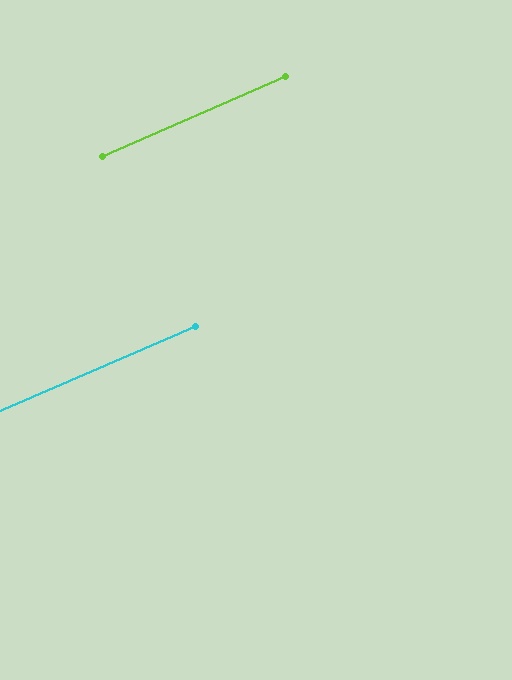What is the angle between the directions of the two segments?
Approximately 0 degrees.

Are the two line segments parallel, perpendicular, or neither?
Parallel — their directions differ by only 0.4°.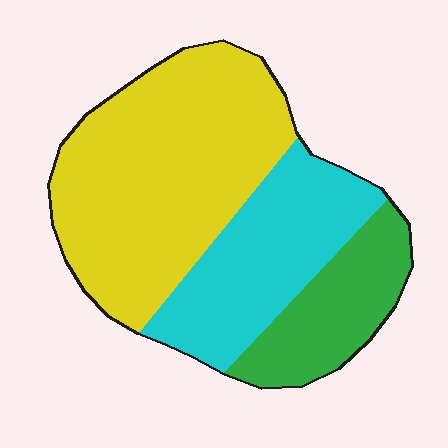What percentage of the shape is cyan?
Cyan takes up about one quarter (1/4) of the shape.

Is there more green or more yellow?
Yellow.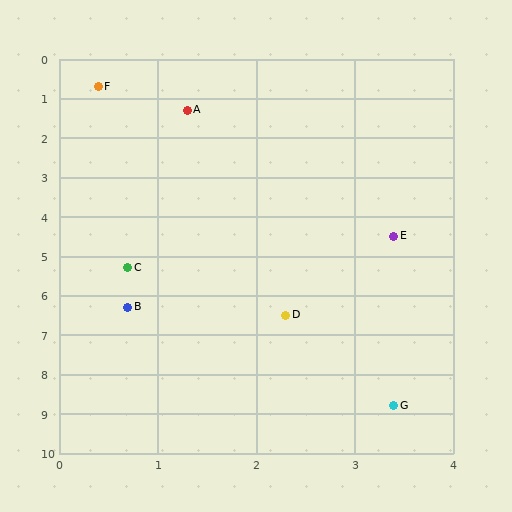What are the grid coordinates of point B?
Point B is at approximately (0.7, 6.3).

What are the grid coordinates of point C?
Point C is at approximately (0.7, 5.3).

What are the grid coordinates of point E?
Point E is at approximately (3.4, 4.5).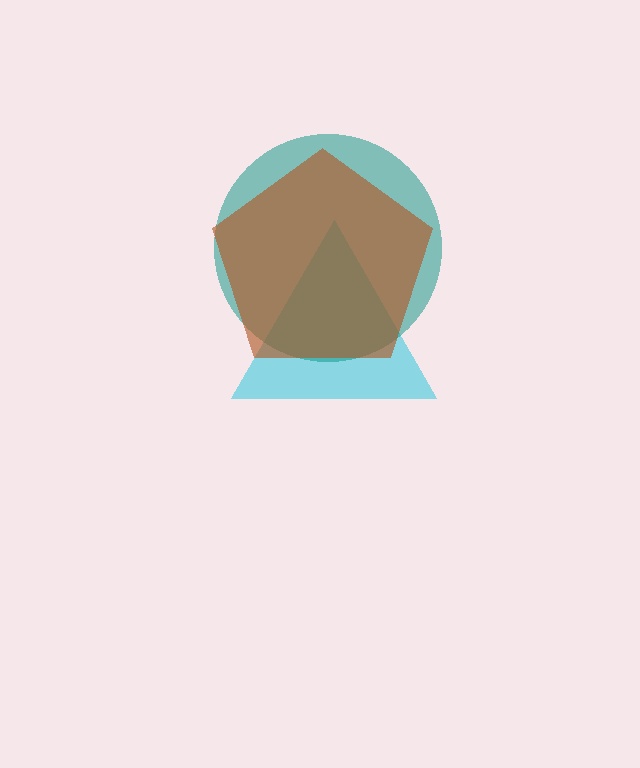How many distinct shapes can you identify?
There are 3 distinct shapes: a cyan triangle, a teal circle, a brown pentagon.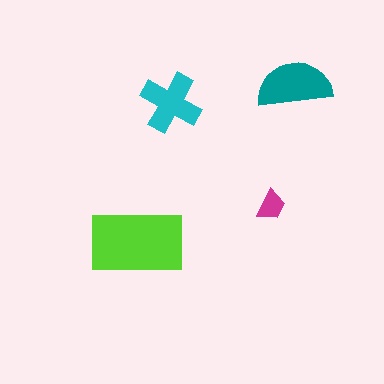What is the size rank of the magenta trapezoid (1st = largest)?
4th.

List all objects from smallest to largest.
The magenta trapezoid, the cyan cross, the teal semicircle, the lime rectangle.